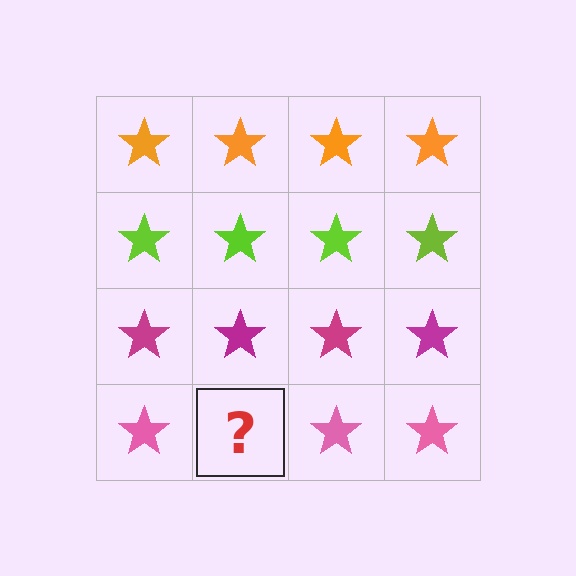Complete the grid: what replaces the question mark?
The question mark should be replaced with a pink star.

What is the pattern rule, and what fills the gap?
The rule is that each row has a consistent color. The gap should be filled with a pink star.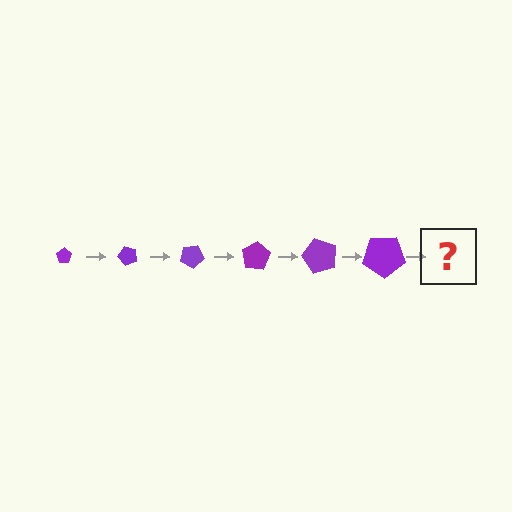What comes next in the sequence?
The next element should be a pentagon, larger than the previous one and rotated 300 degrees from the start.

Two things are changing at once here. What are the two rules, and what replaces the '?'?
The two rules are that the pentagon grows larger each step and it rotates 50 degrees each step. The '?' should be a pentagon, larger than the previous one and rotated 300 degrees from the start.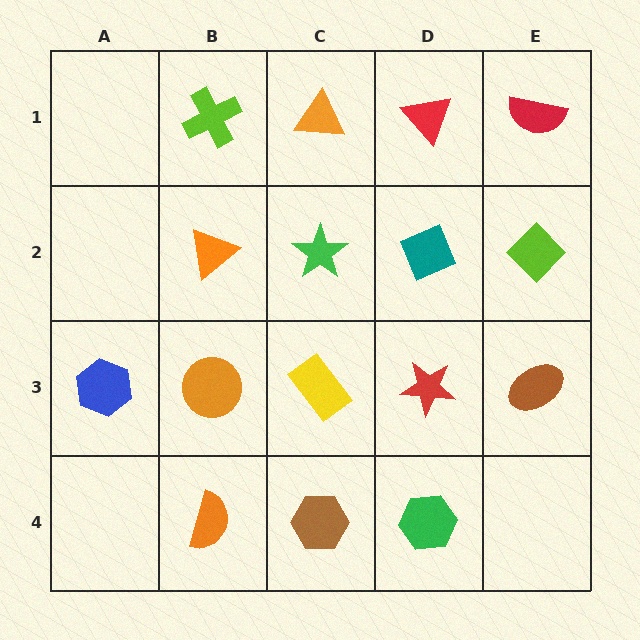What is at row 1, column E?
A red semicircle.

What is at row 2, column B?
An orange triangle.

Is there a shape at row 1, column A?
No, that cell is empty.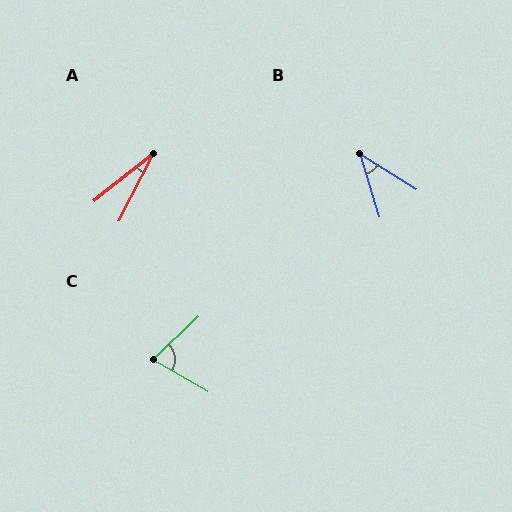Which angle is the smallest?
A, at approximately 24 degrees.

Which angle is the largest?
C, at approximately 74 degrees.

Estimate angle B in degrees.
Approximately 41 degrees.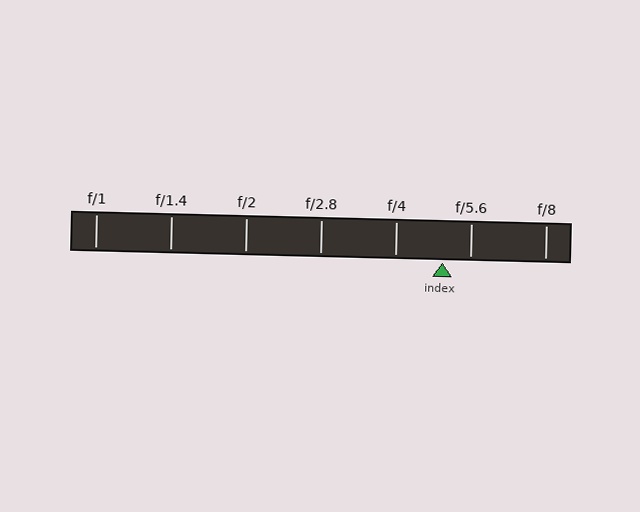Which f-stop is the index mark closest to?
The index mark is closest to f/5.6.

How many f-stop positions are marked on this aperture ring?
There are 7 f-stop positions marked.